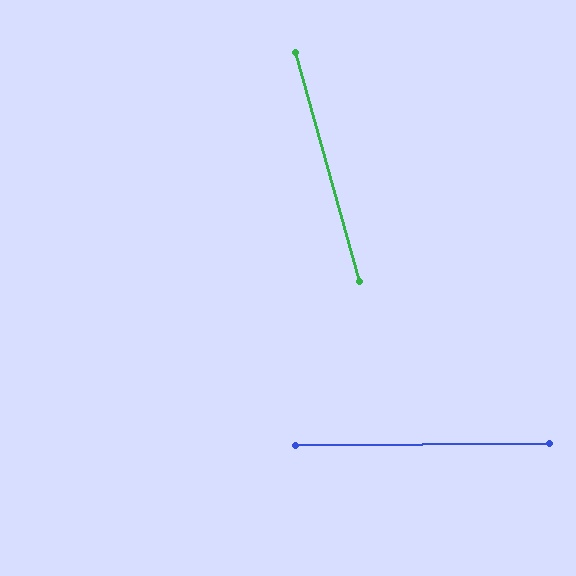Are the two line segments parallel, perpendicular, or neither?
Neither parallel nor perpendicular — they differ by about 75°.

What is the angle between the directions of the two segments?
Approximately 75 degrees.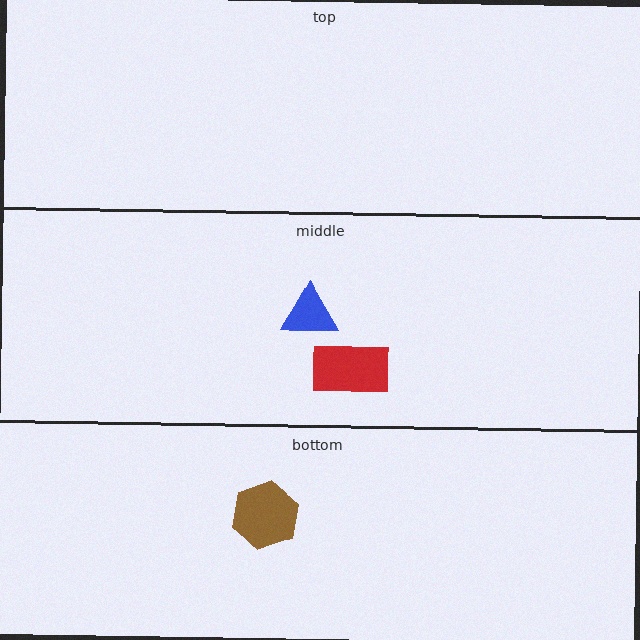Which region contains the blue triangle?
The middle region.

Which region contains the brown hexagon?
The bottom region.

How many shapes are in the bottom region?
1.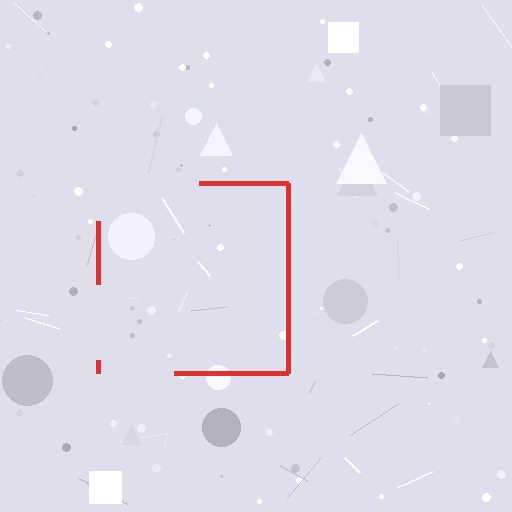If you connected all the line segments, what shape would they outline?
They would outline a square.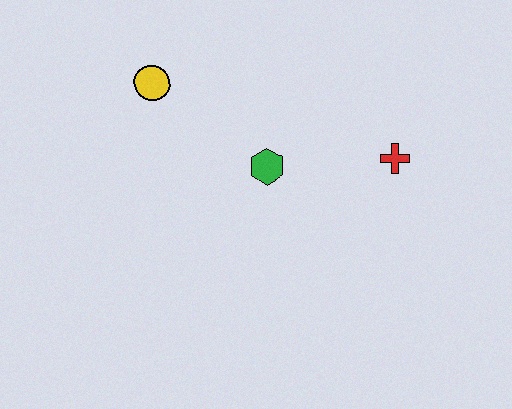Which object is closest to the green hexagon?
The red cross is closest to the green hexagon.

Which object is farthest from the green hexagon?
The yellow circle is farthest from the green hexagon.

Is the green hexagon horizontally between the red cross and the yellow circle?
Yes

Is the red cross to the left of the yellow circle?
No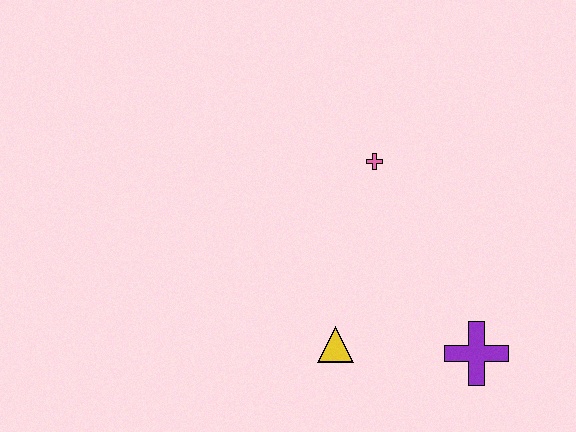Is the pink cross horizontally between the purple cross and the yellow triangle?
Yes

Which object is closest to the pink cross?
The yellow triangle is closest to the pink cross.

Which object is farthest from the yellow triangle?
The pink cross is farthest from the yellow triangle.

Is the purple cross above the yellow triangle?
No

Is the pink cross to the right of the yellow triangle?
Yes